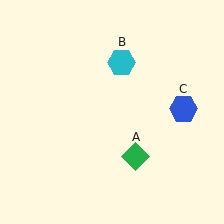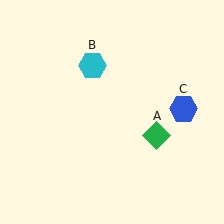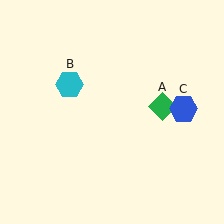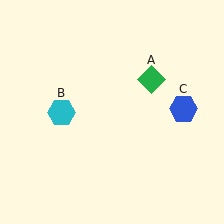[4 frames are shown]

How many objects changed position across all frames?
2 objects changed position: green diamond (object A), cyan hexagon (object B).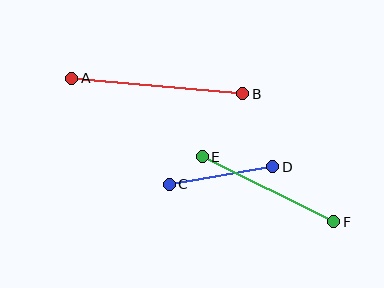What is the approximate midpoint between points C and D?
The midpoint is at approximately (221, 176) pixels.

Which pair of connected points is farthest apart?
Points A and B are farthest apart.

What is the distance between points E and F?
The distance is approximately 147 pixels.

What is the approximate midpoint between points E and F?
The midpoint is at approximately (268, 189) pixels.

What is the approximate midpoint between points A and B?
The midpoint is at approximately (157, 86) pixels.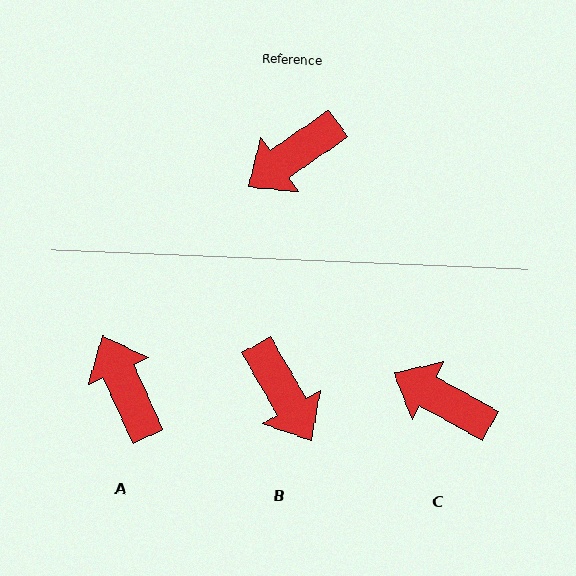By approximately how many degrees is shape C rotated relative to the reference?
Approximately 64 degrees clockwise.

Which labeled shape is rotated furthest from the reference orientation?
A, about 101 degrees away.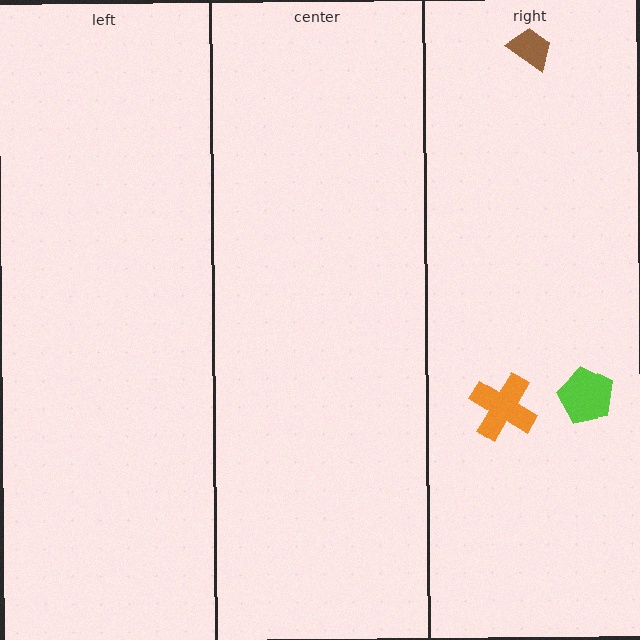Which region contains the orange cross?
The right region.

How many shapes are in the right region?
3.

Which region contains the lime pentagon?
The right region.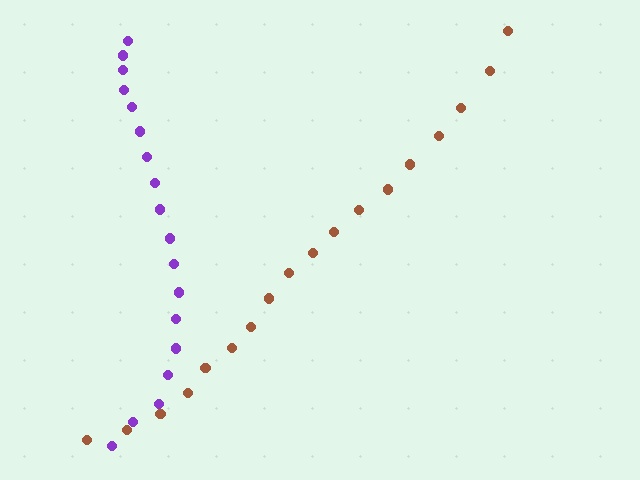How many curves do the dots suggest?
There are 2 distinct paths.